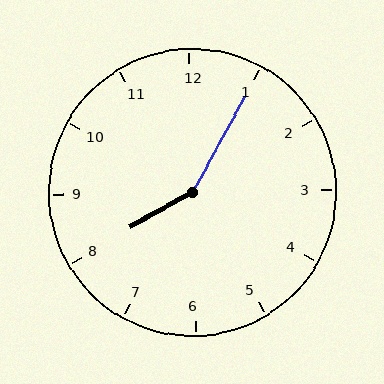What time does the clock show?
8:05.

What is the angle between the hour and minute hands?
Approximately 148 degrees.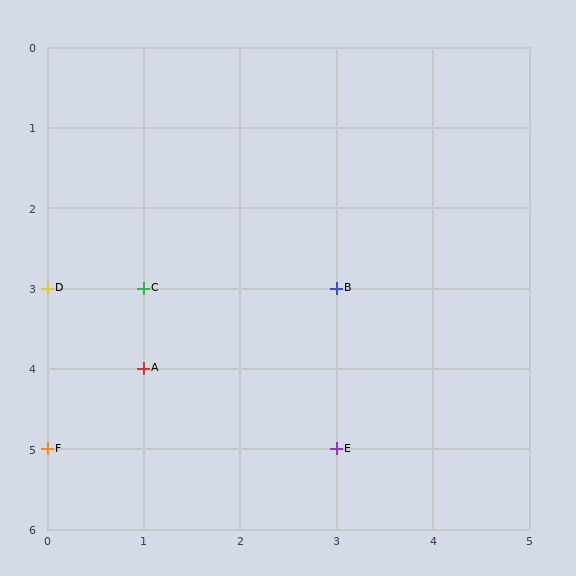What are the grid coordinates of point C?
Point C is at grid coordinates (1, 3).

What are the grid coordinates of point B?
Point B is at grid coordinates (3, 3).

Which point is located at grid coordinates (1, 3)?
Point C is at (1, 3).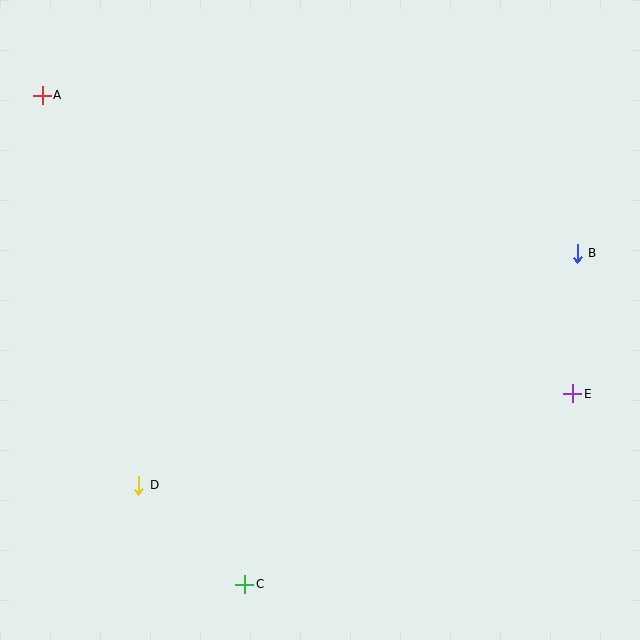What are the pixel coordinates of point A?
Point A is at (42, 95).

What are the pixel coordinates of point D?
Point D is at (139, 485).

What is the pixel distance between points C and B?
The distance between C and B is 469 pixels.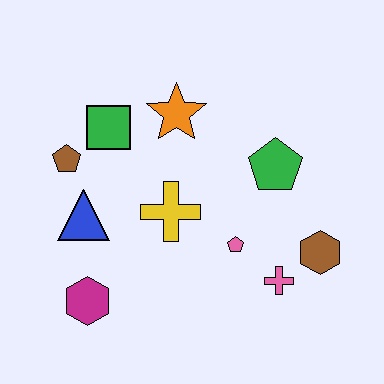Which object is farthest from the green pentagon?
The magenta hexagon is farthest from the green pentagon.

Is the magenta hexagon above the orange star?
No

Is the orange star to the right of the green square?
Yes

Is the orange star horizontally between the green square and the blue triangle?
No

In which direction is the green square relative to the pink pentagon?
The green square is to the left of the pink pentagon.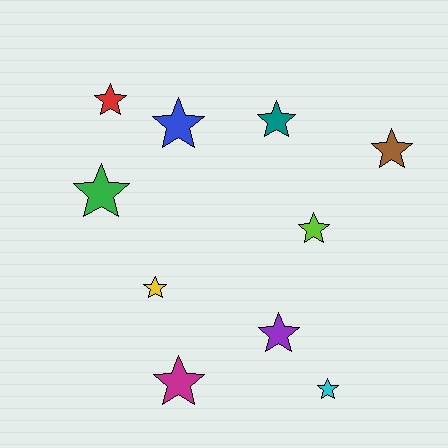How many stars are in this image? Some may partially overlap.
There are 10 stars.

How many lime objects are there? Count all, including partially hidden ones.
There is 1 lime object.